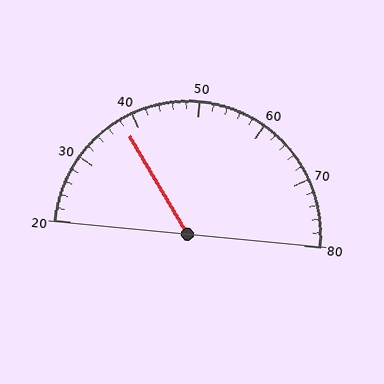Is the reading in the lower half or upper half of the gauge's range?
The reading is in the lower half of the range (20 to 80).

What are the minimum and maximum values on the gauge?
The gauge ranges from 20 to 80.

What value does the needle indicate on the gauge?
The needle indicates approximately 38.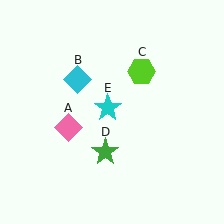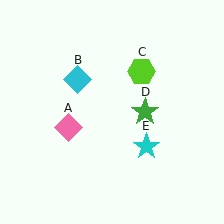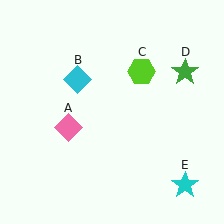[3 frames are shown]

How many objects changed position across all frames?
2 objects changed position: green star (object D), cyan star (object E).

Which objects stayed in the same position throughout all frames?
Pink diamond (object A) and cyan diamond (object B) and lime hexagon (object C) remained stationary.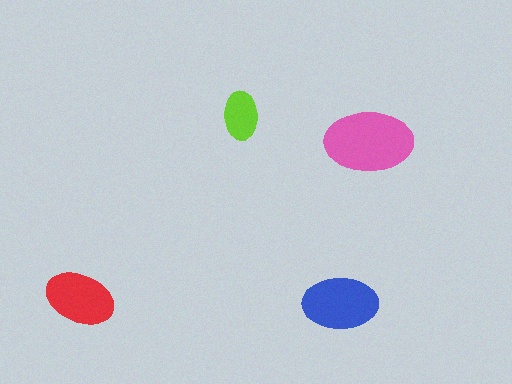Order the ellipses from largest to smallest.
the pink one, the blue one, the red one, the lime one.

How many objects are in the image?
There are 4 objects in the image.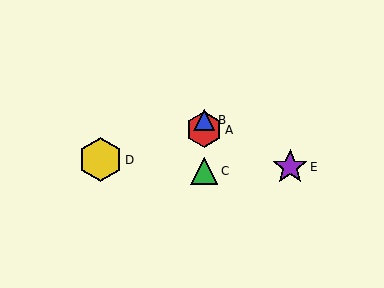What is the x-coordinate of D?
Object D is at x≈100.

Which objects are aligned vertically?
Objects A, B, C are aligned vertically.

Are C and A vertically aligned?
Yes, both are at x≈204.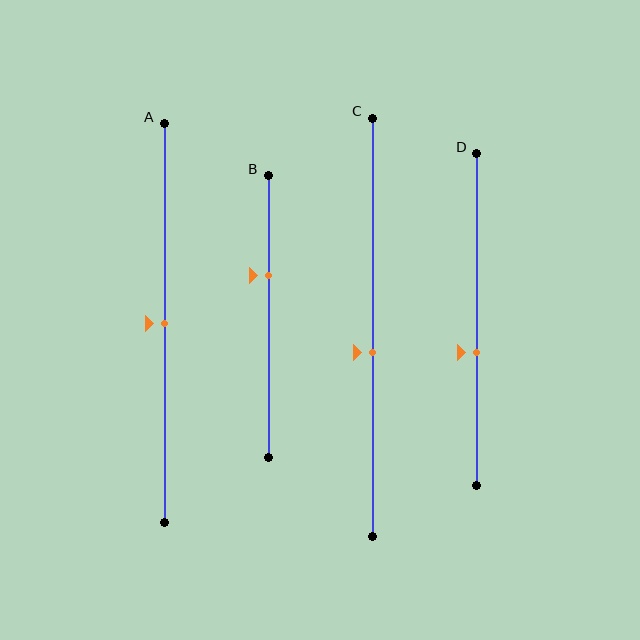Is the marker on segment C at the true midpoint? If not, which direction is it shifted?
No, the marker on segment C is shifted downward by about 6% of the segment length.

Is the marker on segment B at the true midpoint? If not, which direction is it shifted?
No, the marker on segment B is shifted upward by about 15% of the segment length.